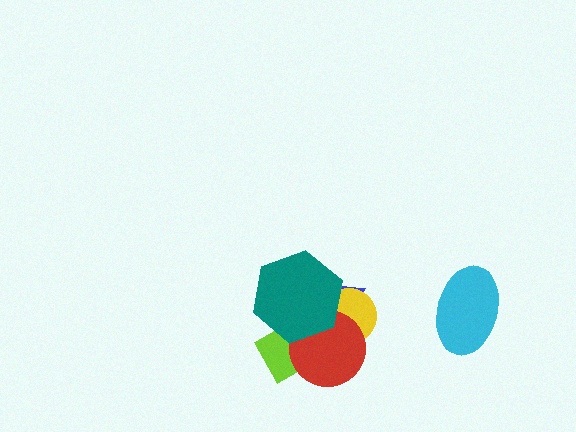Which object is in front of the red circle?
The teal hexagon is in front of the red circle.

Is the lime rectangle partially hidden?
Yes, it is partially covered by another shape.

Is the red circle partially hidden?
Yes, it is partially covered by another shape.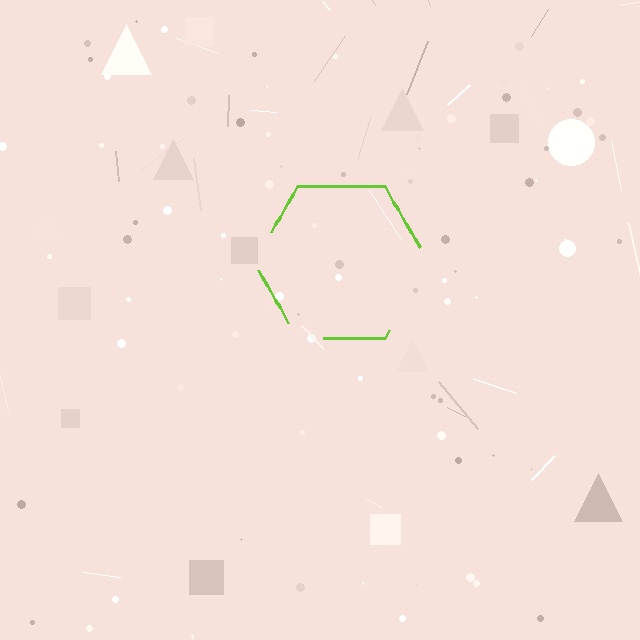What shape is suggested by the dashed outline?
The dashed outline suggests a hexagon.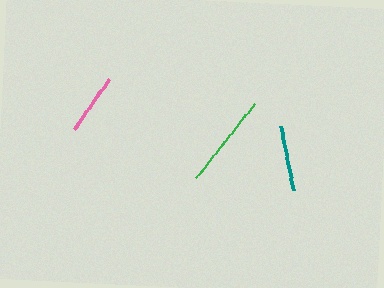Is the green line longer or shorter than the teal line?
The green line is longer than the teal line.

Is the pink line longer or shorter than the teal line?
The teal line is longer than the pink line.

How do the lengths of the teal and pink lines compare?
The teal and pink lines are approximately the same length.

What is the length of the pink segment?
The pink segment is approximately 62 pixels long.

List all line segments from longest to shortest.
From longest to shortest: green, teal, pink.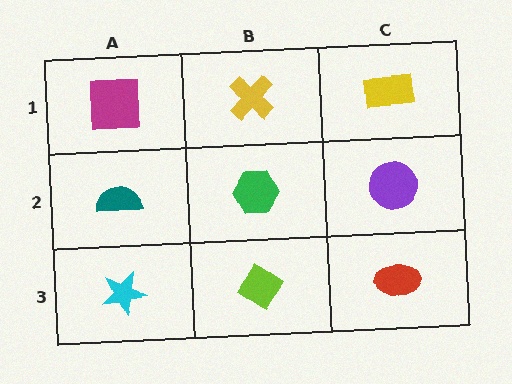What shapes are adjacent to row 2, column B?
A yellow cross (row 1, column B), a lime diamond (row 3, column B), a teal semicircle (row 2, column A), a purple circle (row 2, column C).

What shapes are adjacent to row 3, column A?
A teal semicircle (row 2, column A), a lime diamond (row 3, column B).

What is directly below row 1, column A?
A teal semicircle.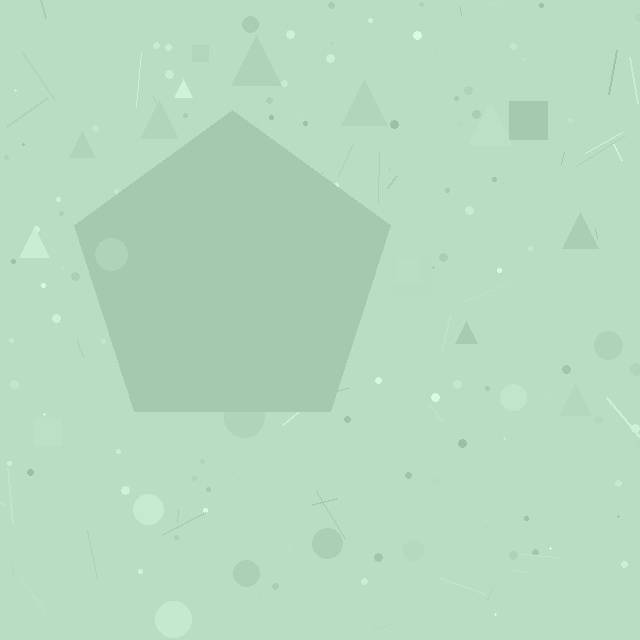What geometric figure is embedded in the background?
A pentagon is embedded in the background.